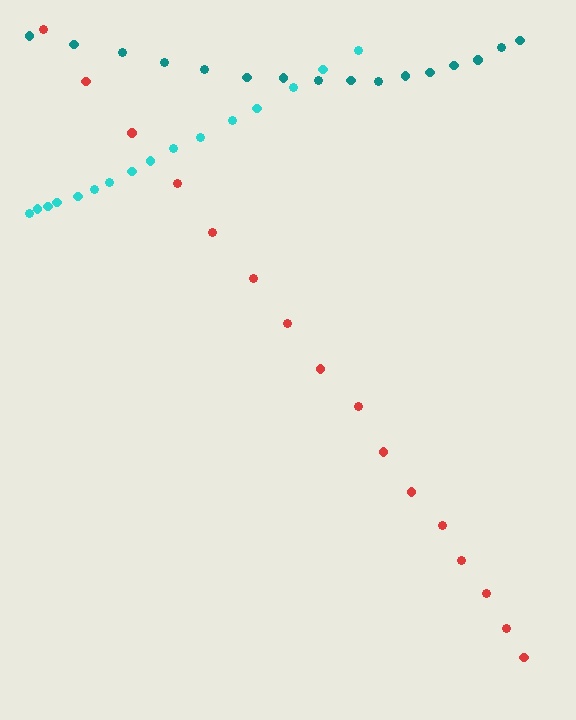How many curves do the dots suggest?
There are 3 distinct paths.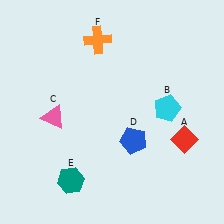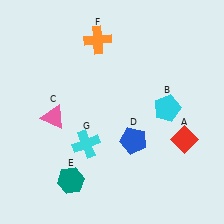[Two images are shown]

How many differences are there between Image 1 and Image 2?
There is 1 difference between the two images.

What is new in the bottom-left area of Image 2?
A cyan cross (G) was added in the bottom-left area of Image 2.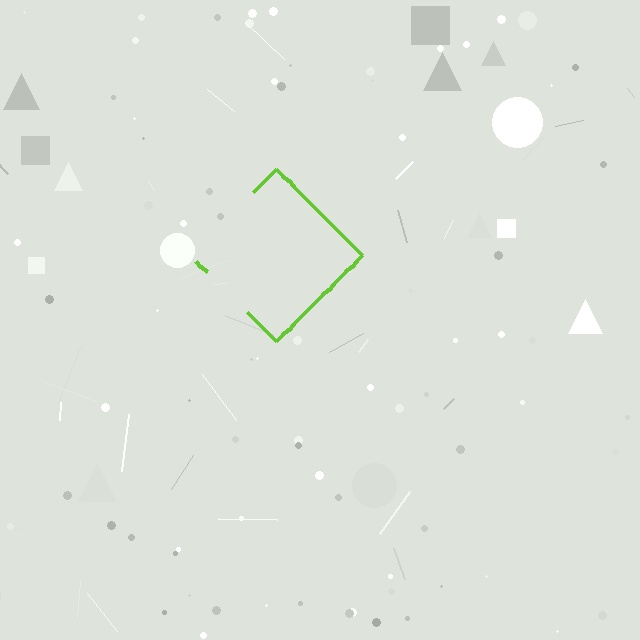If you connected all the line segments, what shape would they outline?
They would outline a diamond.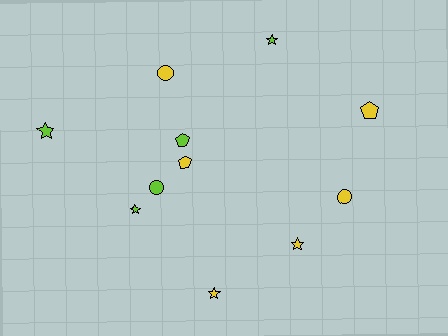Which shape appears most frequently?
Star, with 5 objects.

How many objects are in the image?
There are 11 objects.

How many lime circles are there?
There is 1 lime circle.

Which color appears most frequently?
Yellow, with 6 objects.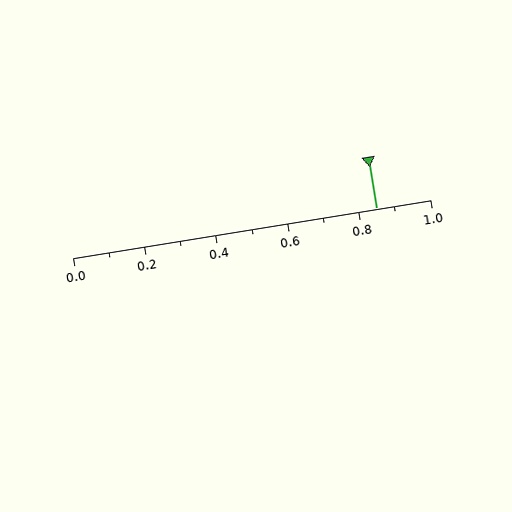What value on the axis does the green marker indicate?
The marker indicates approximately 0.85.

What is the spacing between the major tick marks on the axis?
The major ticks are spaced 0.2 apart.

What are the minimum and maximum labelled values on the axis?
The axis runs from 0.0 to 1.0.